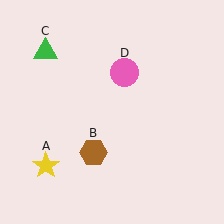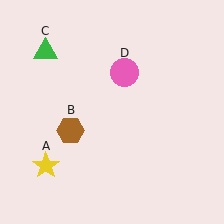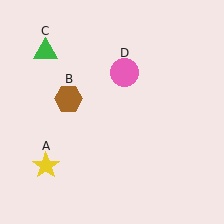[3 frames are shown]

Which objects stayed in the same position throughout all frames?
Yellow star (object A) and green triangle (object C) and pink circle (object D) remained stationary.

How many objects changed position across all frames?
1 object changed position: brown hexagon (object B).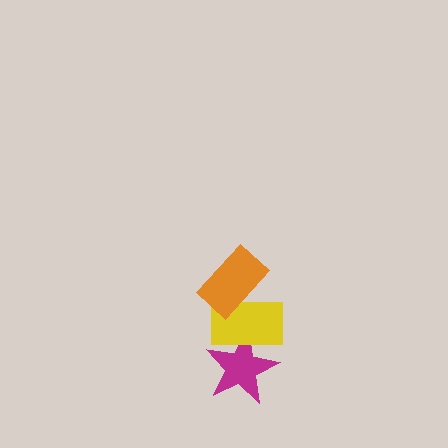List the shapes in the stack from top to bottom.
From top to bottom: the orange rectangle, the yellow rectangle, the magenta star.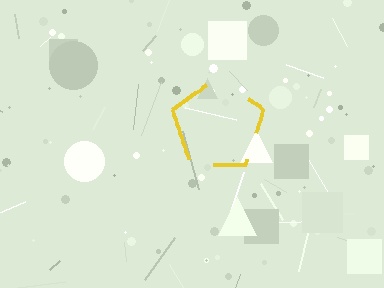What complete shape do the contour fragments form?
The contour fragments form a pentagon.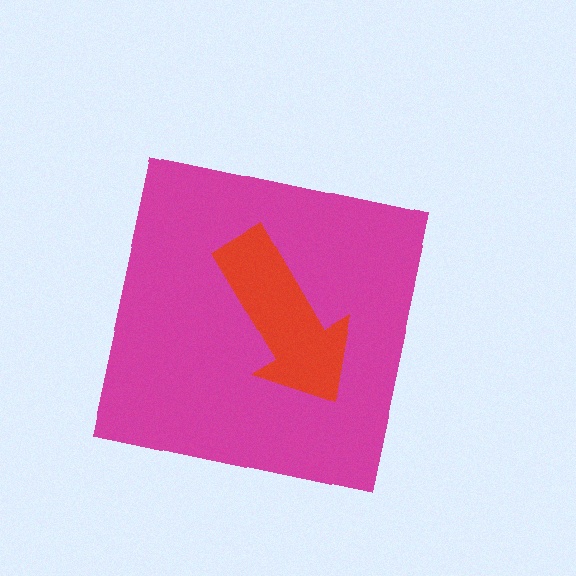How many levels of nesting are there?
2.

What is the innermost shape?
The red arrow.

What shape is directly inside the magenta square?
The red arrow.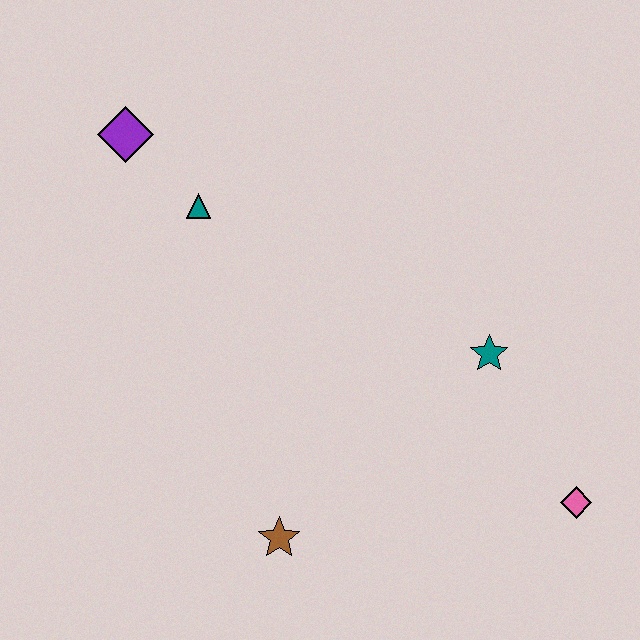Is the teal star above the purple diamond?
No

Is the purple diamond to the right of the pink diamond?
No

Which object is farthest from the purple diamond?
The pink diamond is farthest from the purple diamond.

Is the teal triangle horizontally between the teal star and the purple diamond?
Yes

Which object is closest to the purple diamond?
The teal triangle is closest to the purple diamond.